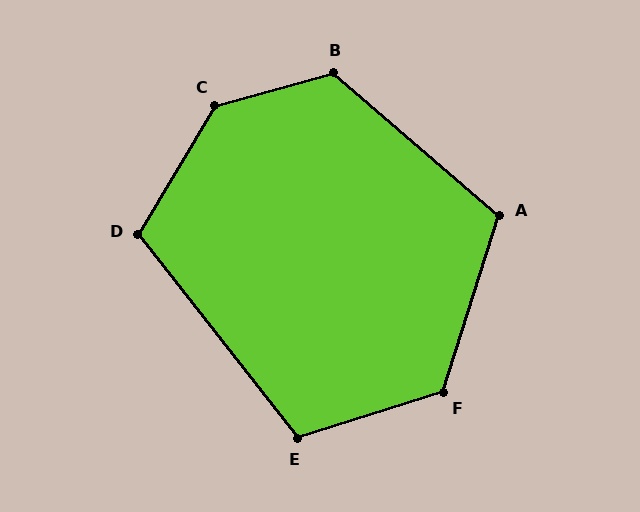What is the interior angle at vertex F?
Approximately 125 degrees (obtuse).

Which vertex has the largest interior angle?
C, at approximately 136 degrees.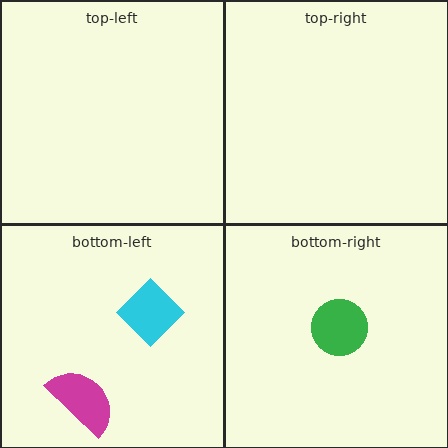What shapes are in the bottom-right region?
The green circle.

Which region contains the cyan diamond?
The bottom-left region.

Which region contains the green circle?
The bottom-right region.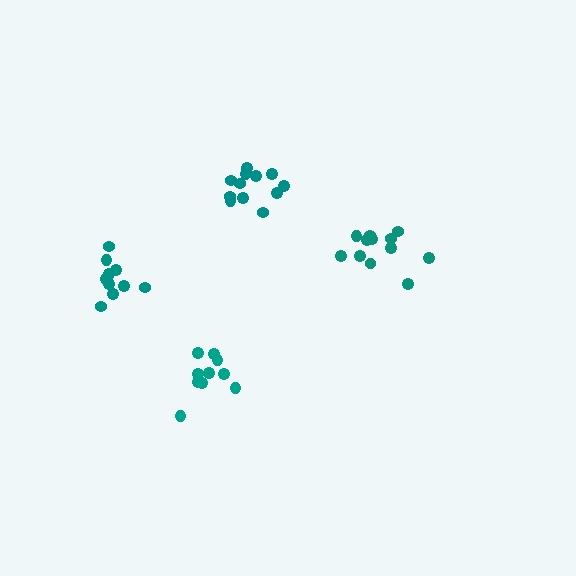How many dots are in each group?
Group 1: 12 dots, Group 2: 10 dots, Group 3: 10 dots, Group 4: 12 dots (44 total).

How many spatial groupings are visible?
There are 4 spatial groupings.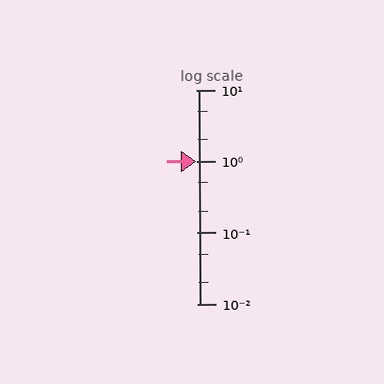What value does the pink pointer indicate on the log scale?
The pointer indicates approximately 1.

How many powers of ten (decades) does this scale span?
The scale spans 3 decades, from 0.01 to 10.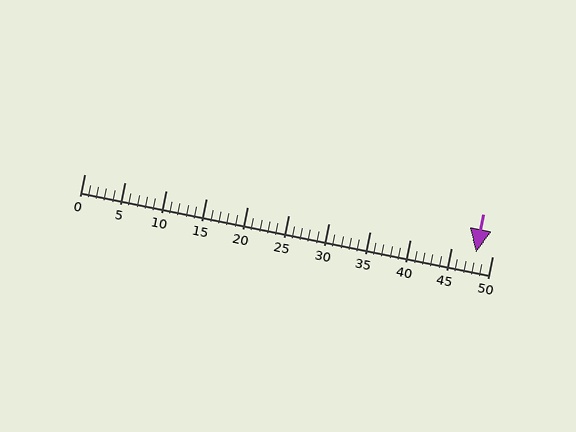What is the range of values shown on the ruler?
The ruler shows values from 0 to 50.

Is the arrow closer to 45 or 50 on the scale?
The arrow is closer to 50.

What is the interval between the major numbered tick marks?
The major tick marks are spaced 5 units apart.